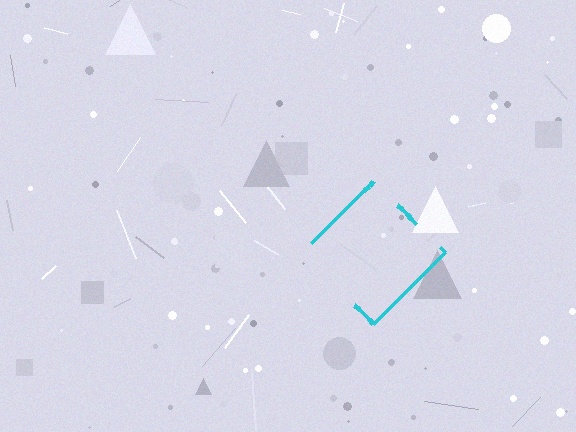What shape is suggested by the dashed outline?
The dashed outline suggests a diamond.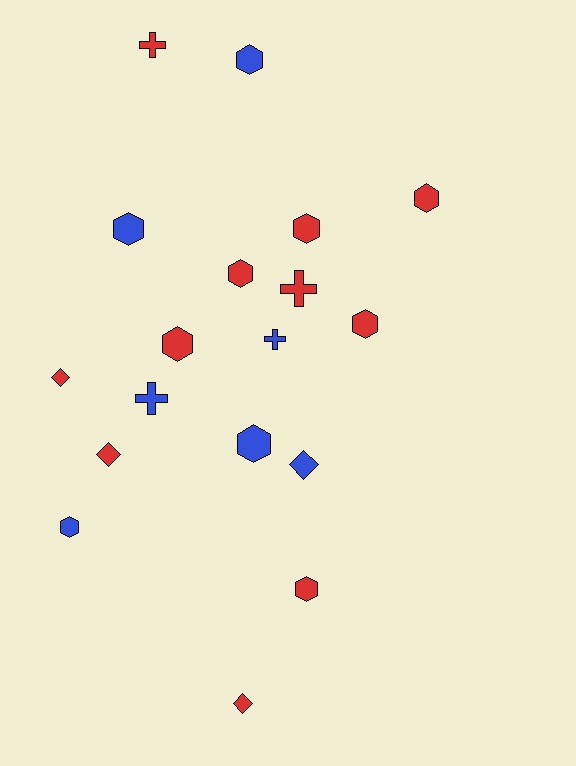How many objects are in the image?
There are 18 objects.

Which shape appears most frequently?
Hexagon, with 10 objects.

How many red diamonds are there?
There are 3 red diamonds.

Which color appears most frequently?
Red, with 11 objects.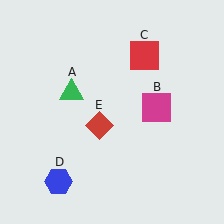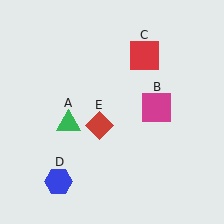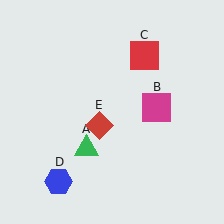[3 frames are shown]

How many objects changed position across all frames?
1 object changed position: green triangle (object A).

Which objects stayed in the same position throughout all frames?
Magenta square (object B) and red square (object C) and blue hexagon (object D) and red diamond (object E) remained stationary.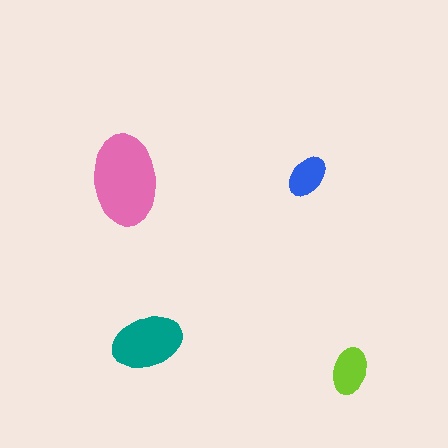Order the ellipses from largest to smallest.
the pink one, the teal one, the lime one, the blue one.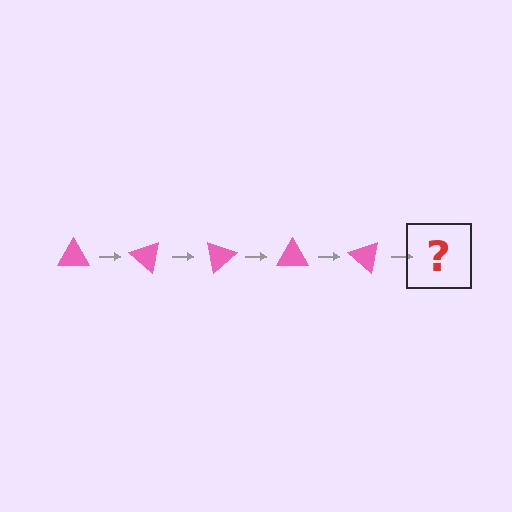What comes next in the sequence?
The next element should be a pink triangle rotated 200 degrees.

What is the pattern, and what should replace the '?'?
The pattern is that the triangle rotates 40 degrees each step. The '?' should be a pink triangle rotated 200 degrees.